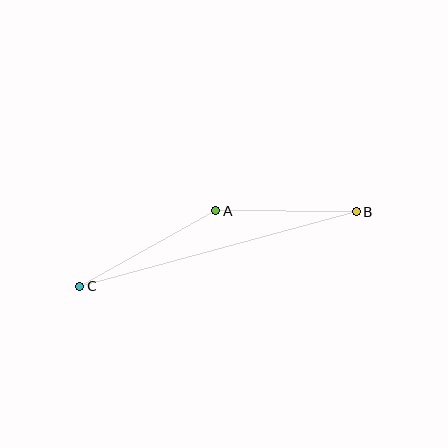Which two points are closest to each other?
Points A and B are closest to each other.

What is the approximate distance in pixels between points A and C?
The distance between A and C is approximately 155 pixels.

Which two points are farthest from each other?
Points B and C are farthest from each other.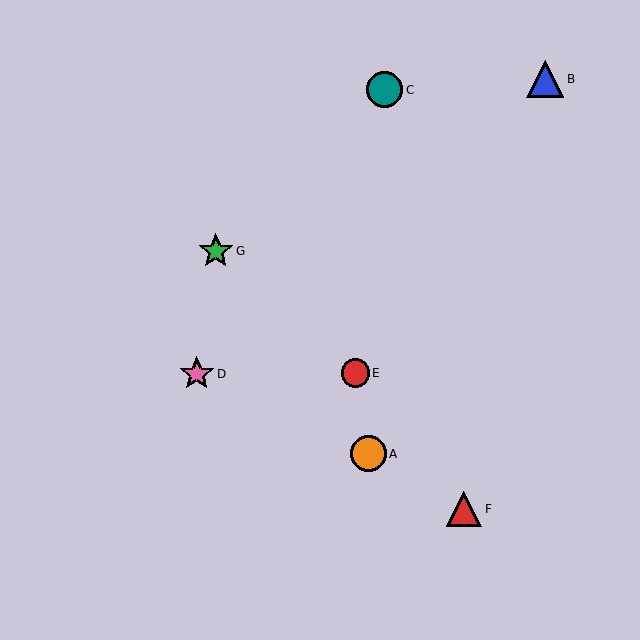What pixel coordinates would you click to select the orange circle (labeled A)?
Click at (368, 454) to select the orange circle A.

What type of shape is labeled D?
Shape D is a pink star.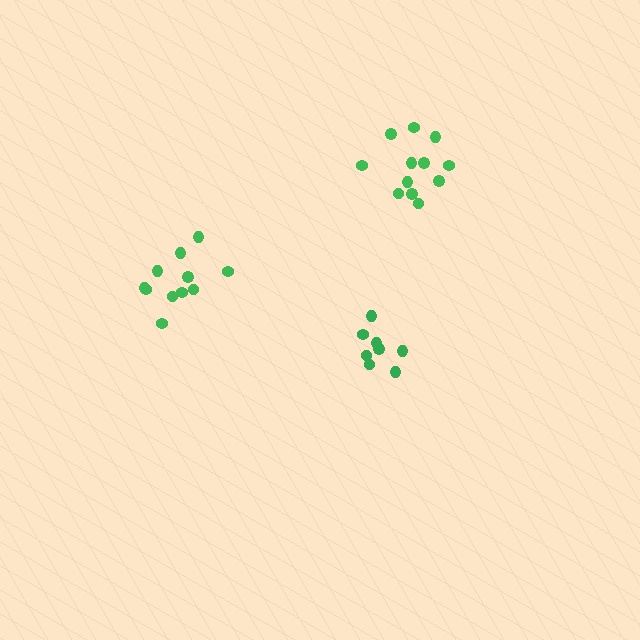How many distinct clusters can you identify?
There are 3 distinct clusters.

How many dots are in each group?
Group 1: 8 dots, Group 2: 11 dots, Group 3: 12 dots (31 total).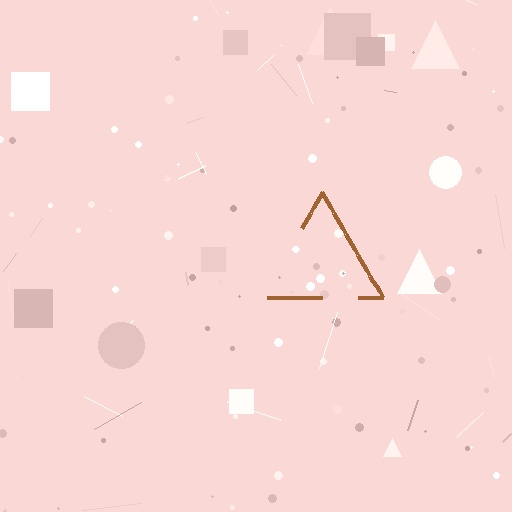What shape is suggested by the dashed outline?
The dashed outline suggests a triangle.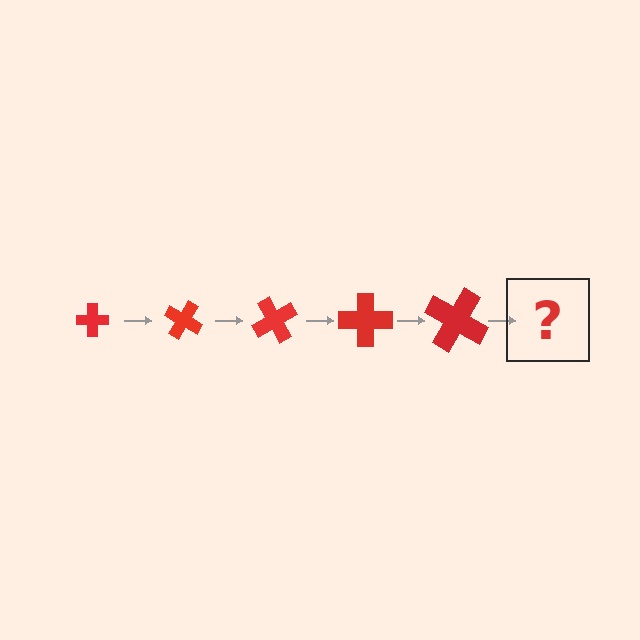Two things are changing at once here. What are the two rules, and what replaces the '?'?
The two rules are that the cross grows larger each step and it rotates 30 degrees each step. The '?' should be a cross, larger than the previous one and rotated 150 degrees from the start.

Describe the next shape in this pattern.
It should be a cross, larger than the previous one and rotated 150 degrees from the start.